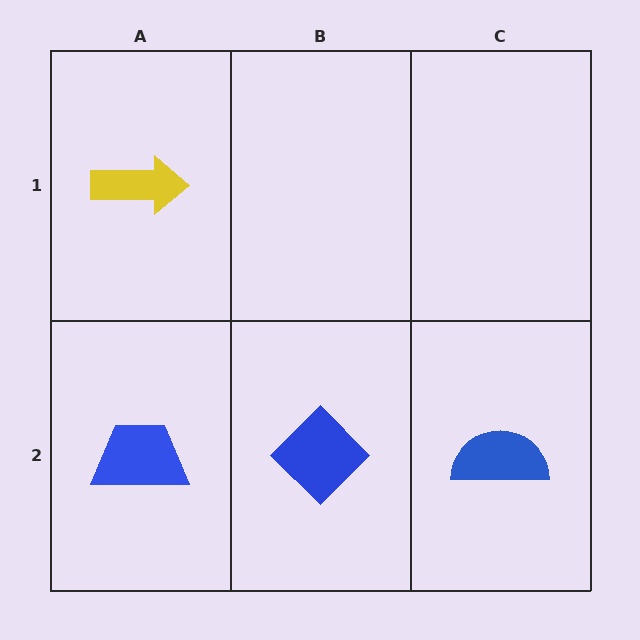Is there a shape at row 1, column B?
No, that cell is empty.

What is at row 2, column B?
A blue diamond.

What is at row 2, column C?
A blue semicircle.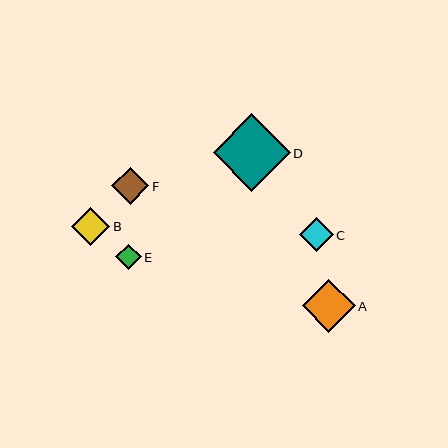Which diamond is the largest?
Diamond D is the largest with a size of approximately 77 pixels.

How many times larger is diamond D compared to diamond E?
Diamond D is approximately 3.1 times the size of diamond E.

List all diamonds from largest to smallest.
From largest to smallest: D, A, B, F, C, E.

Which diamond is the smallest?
Diamond E is the smallest with a size of approximately 25 pixels.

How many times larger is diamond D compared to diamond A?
Diamond D is approximately 1.5 times the size of diamond A.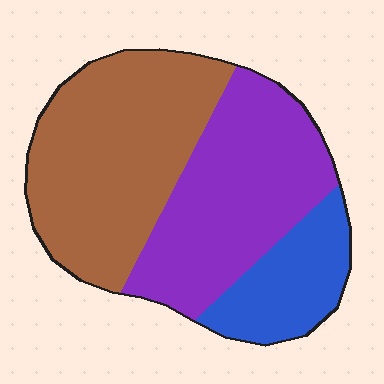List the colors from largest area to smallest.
From largest to smallest: brown, purple, blue.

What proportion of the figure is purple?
Purple takes up about three eighths (3/8) of the figure.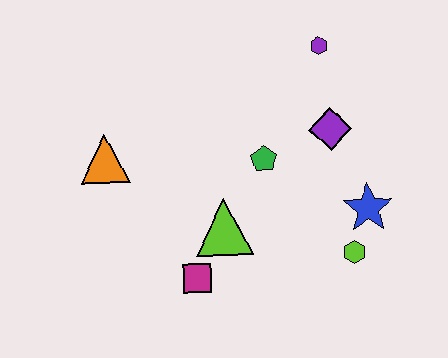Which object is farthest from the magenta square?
The purple hexagon is farthest from the magenta square.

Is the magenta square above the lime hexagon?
No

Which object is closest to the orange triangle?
The lime triangle is closest to the orange triangle.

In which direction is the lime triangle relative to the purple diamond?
The lime triangle is to the left of the purple diamond.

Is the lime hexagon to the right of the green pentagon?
Yes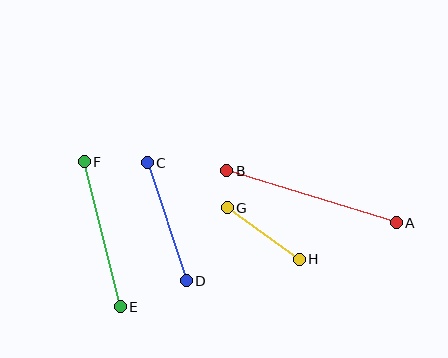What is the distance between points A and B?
The distance is approximately 177 pixels.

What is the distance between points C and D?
The distance is approximately 124 pixels.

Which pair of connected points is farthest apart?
Points A and B are farthest apart.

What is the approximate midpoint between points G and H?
The midpoint is at approximately (263, 233) pixels.